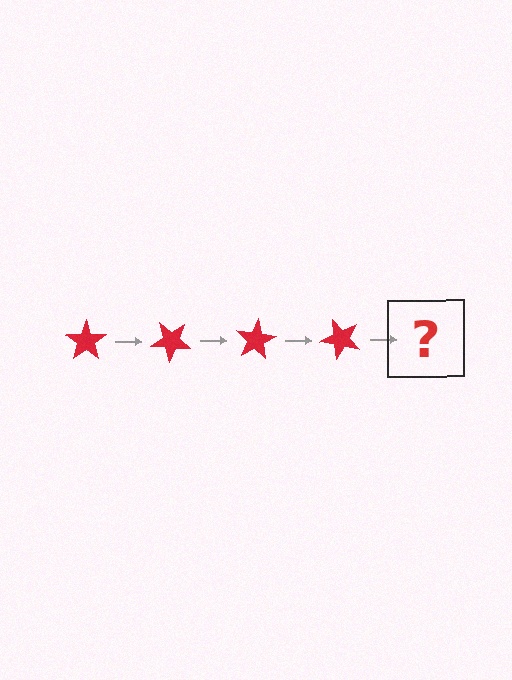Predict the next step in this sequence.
The next step is a red star rotated 160 degrees.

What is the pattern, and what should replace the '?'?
The pattern is that the star rotates 40 degrees each step. The '?' should be a red star rotated 160 degrees.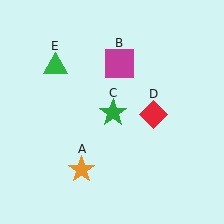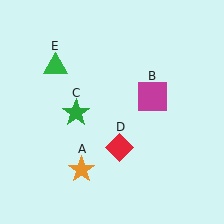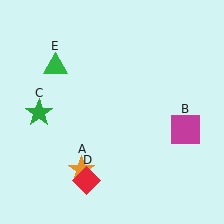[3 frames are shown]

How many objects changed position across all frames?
3 objects changed position: magenta square (object B), green star (object C), red diamond (object D).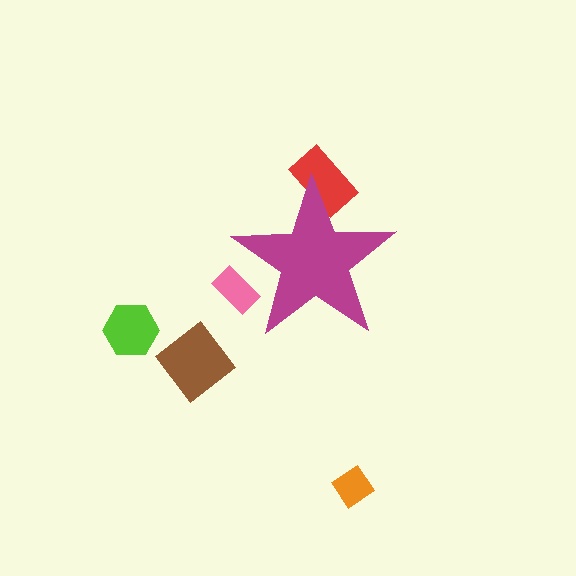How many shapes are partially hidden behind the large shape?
2 shapes are partially hidden.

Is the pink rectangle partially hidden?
Yes, the pink rectangle is partially hidden behind the magenta star.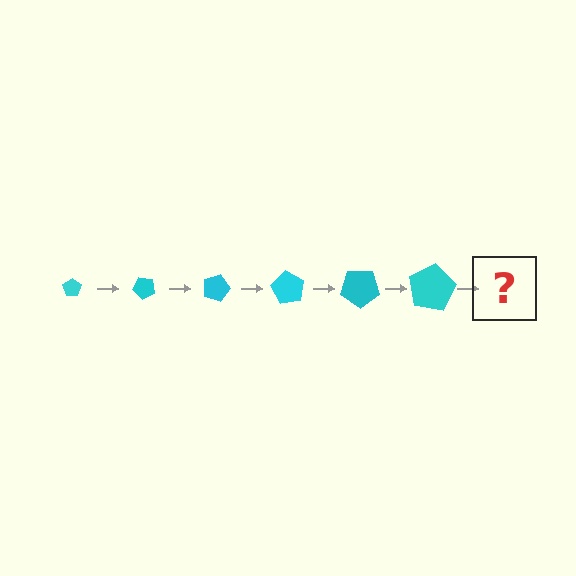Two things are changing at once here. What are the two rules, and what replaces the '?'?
The two rules are that the pentagon grows larger each step and it rotates 45 degrees each step. The '?' should be a pentagon, larger than the previous one and rotated 270 degrees from the start.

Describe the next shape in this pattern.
It should be a pentagon, larger than the previous one and rotated 270 degrees from the start.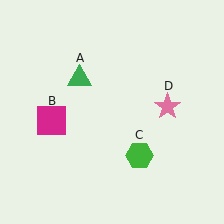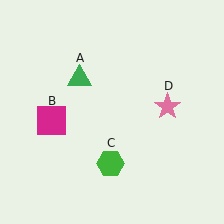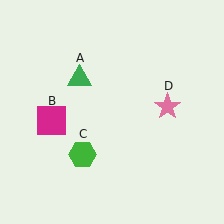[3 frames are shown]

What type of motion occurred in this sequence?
The green hexagon (object C) rotated clockwise around the center of the scene.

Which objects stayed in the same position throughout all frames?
Green triangle (object A) and magenta square (object B) and pink star (object D) remained stationary.